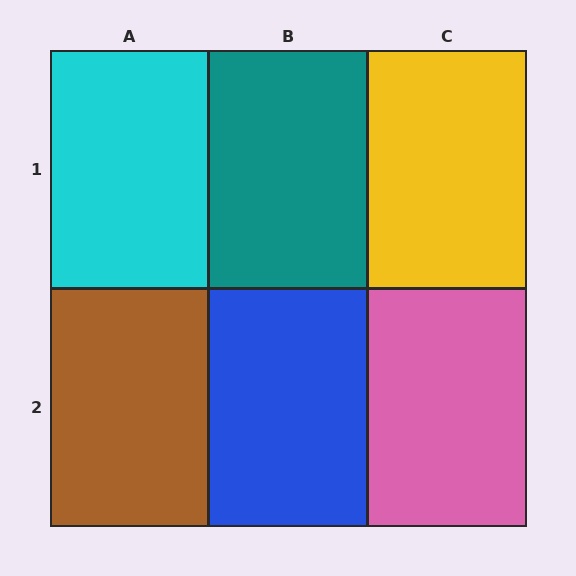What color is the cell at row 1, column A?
Cyan.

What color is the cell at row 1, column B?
Teal.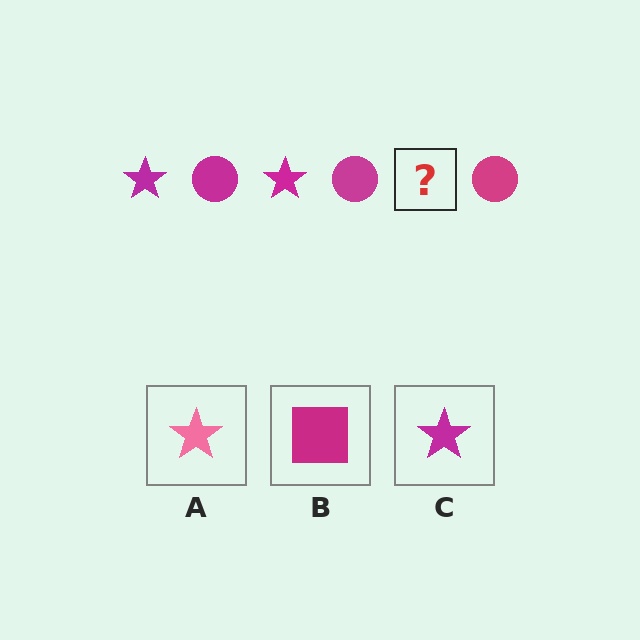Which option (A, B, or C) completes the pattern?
C.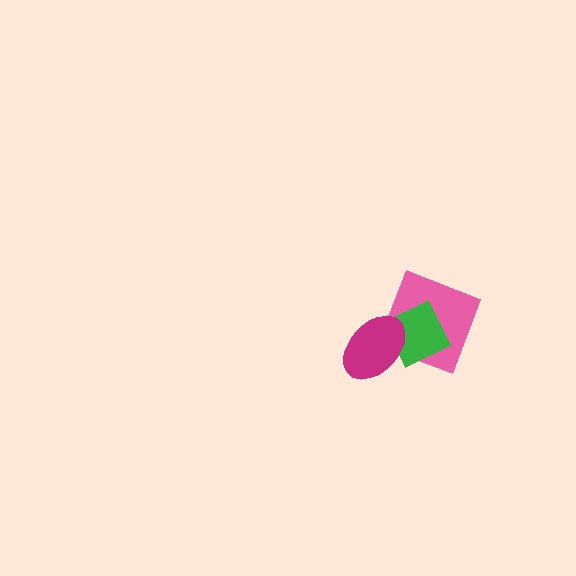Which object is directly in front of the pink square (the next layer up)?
The green diamond is directly in front of the pink square.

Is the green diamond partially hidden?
Yes, it is partially covered by another shape.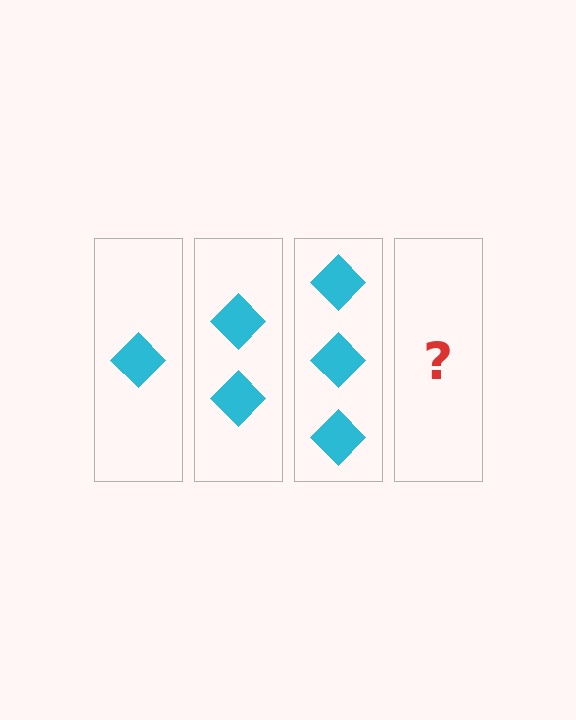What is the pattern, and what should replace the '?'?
The pattern is that each step adds one more diamond. The '?' should be 4 diamonds.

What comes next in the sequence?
The next element should be 4 diamonds.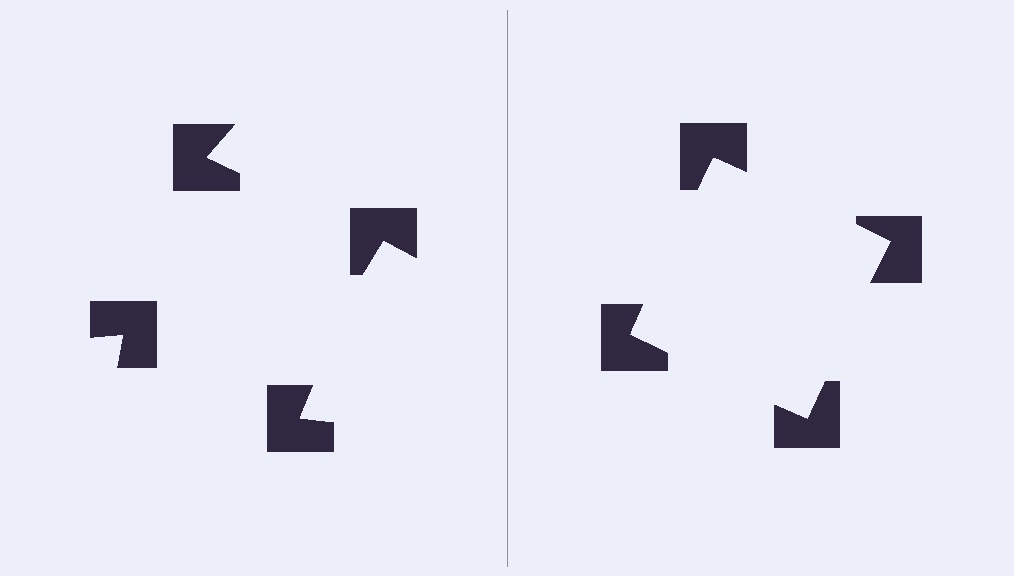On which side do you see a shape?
An illusory square appears on the right side. On the left side the wedge cuts are rotated, so no coherent shape forms.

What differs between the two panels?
The notched squares are positioned identically on both sides; only the wedge orientations differ. On the right they align to a square; on the left they are misaligned.